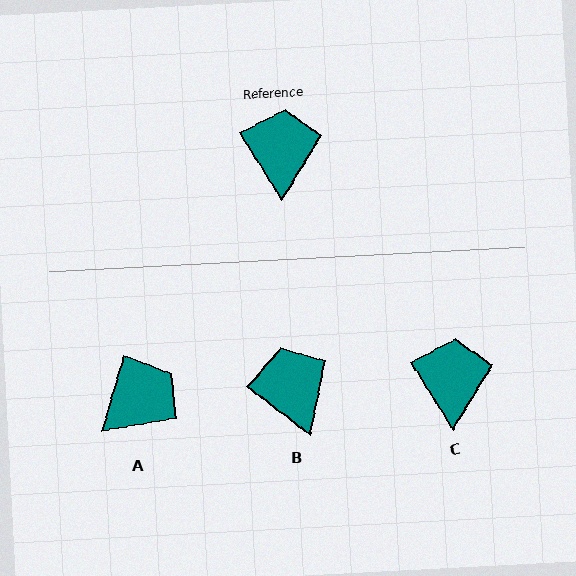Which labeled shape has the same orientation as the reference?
C.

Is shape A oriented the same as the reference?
No, it is off by about 49 degrees.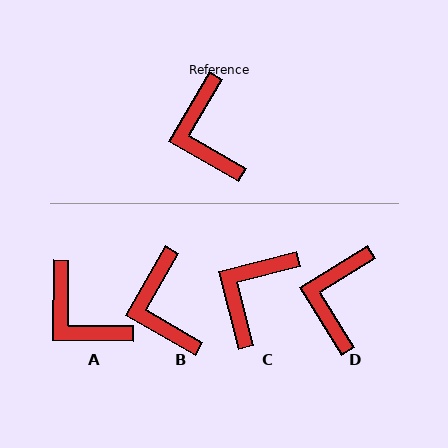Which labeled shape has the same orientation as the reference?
B.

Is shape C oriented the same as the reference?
No, it is off by about 46 degrees.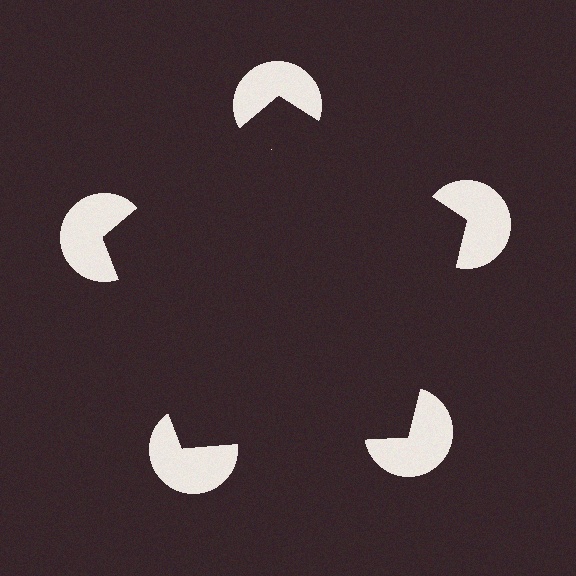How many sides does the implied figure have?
5 sides.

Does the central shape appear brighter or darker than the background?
It typically appears slightly darker than the background, even though no actual brightness change is drawn.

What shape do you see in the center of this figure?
An illusory pentagon — its edges are inferred from the aligned wedge cuts in the pac-man discs, not physically drawn.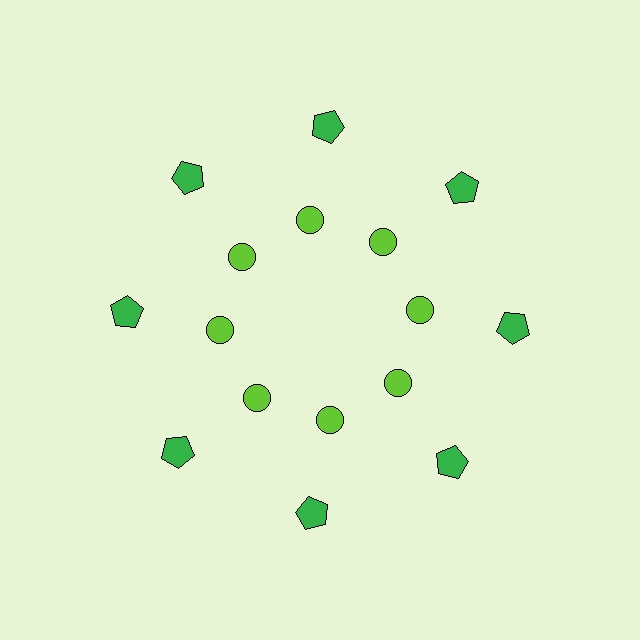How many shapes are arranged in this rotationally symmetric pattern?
There are 16 shapes, arranged in 8 groups of 2.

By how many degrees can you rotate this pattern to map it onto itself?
The pattern maps onto itself every 45 degrees of rotation.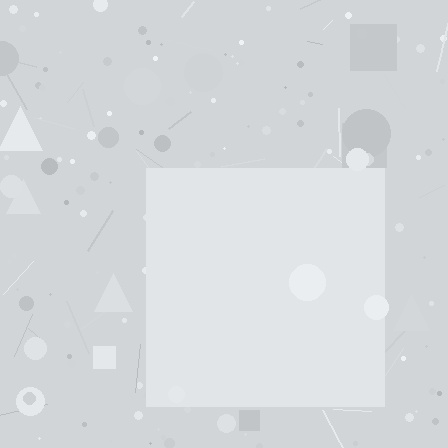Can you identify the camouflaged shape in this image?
The camouflaged shape is a square.